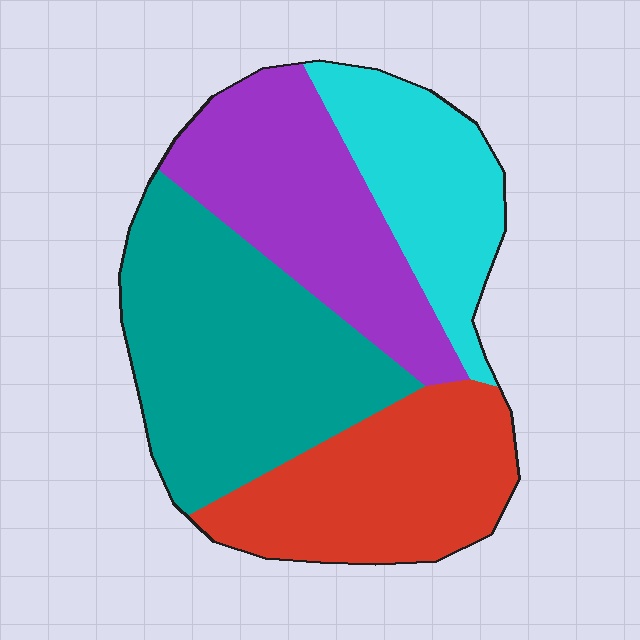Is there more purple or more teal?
Teal.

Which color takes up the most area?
Teal, at roughly 35%.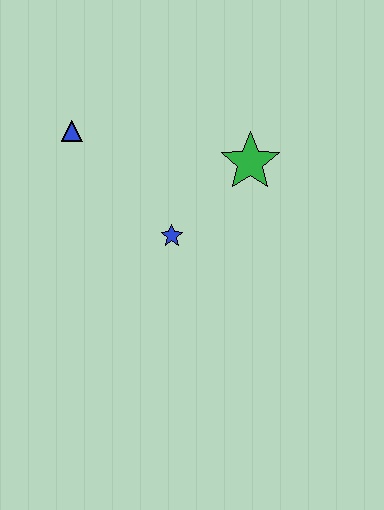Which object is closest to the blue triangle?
The blue star is closest to the blue triangle.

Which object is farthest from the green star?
The blue triangle is farthest from the green star.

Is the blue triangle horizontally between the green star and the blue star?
No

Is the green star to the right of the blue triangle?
Yes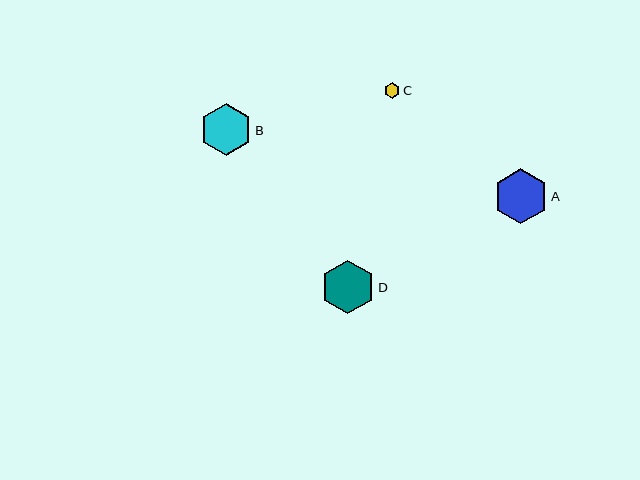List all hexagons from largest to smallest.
From largest to smallest: A, D, B, C.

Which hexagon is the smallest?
Hexagon C is the smallest with a size of approximately 15 pixels.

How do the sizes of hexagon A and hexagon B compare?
Hexagon A and hexagon B are approximately the same size.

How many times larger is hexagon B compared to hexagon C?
Hexagon B is approximately 3.4 times the size of hexagon C.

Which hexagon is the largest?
Hexagon A is the largest with a size of approximately 55 pixels.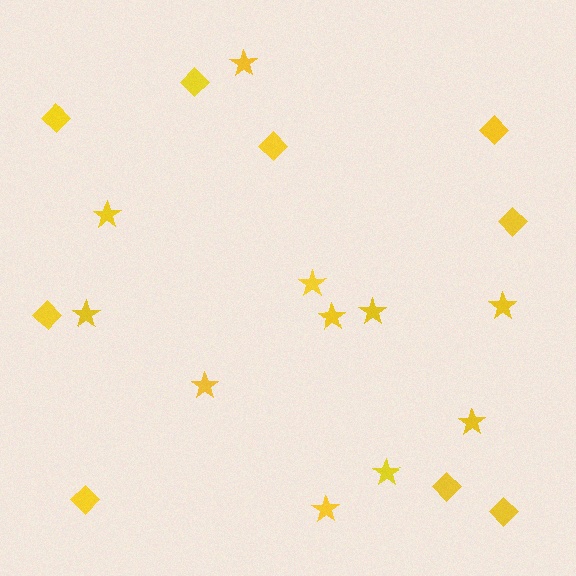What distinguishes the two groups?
There are 2 groups: one group of stars (11) and one group of diamonds (9).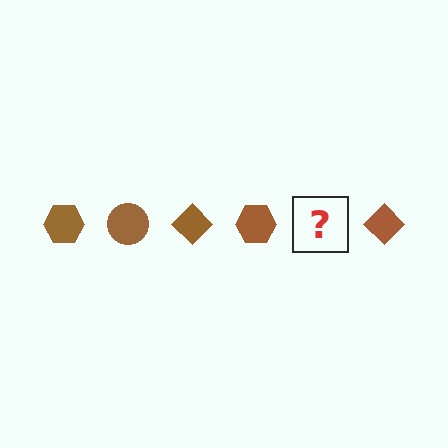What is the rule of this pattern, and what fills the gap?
The rule is that the pattern cycles through hexagon, circle, diamond shapes in brown. The gap should be filled with a brown circle.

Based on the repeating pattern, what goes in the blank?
The blank should be a brown circle.